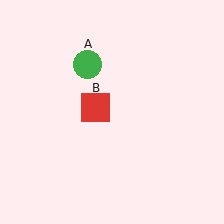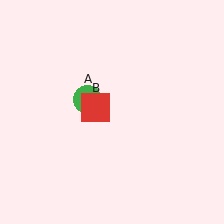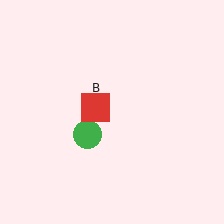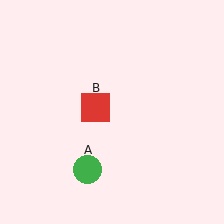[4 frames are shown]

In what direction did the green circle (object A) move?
The green circle (object A) moved down.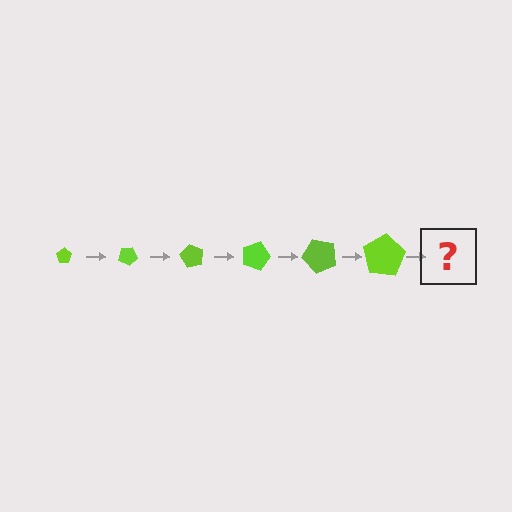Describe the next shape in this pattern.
It should be a pentagon, larger than the previous one and rotated 180 degrees from the start.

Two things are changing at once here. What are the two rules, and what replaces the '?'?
The two rules are that the pentagon grows larger each step and it rotates 30 degrees each step. The '?' should be a pentagon, larger than the previous one and rotated 180 degrees from the start.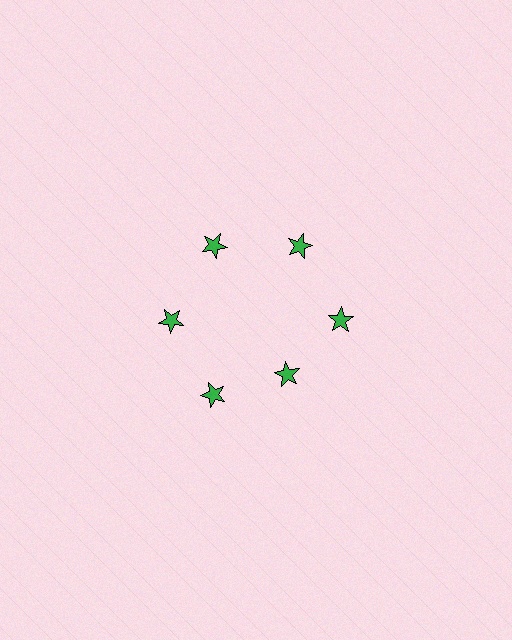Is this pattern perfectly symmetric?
No. The 6 green stars are arranged in a ring, but one element near the 5 o'clock position is pulled inward toward the center, breaking the 6-fold rotational symmetry.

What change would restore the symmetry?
The symmetry would be restored by moving it outward, back onto the ring so that all 6 stars sit at equal angles and equal distance from the center.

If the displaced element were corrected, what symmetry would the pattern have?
It would have 6-fold rotational symmetry — the pattern would map onto itself every 60 degrees.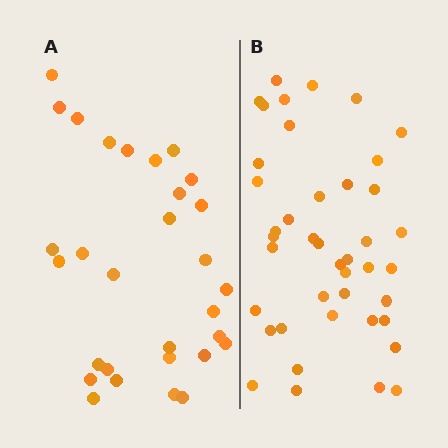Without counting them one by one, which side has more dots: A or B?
Region B (the right region) has more dots.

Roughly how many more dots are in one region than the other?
Region B has roughly 12 or so more dots than region A.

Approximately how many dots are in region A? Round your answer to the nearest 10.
About 30 dots.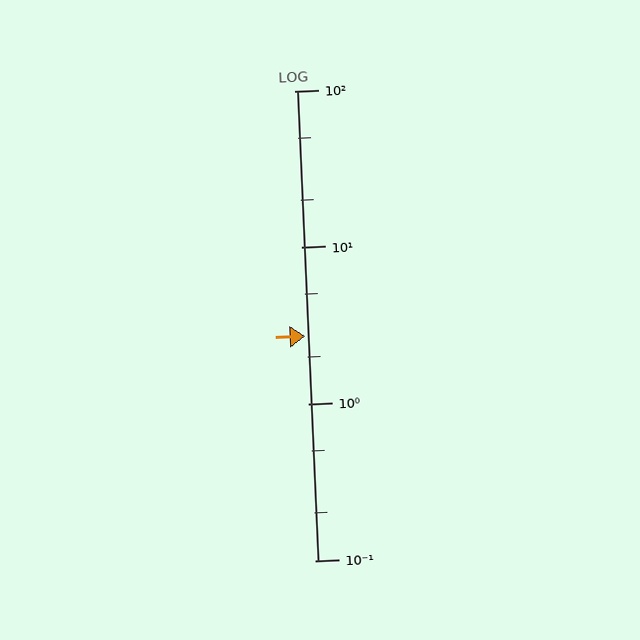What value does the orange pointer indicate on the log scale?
The pointer indicates approximately 2.7.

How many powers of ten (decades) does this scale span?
The scale spans 3 decades, from 0.1 to 100.